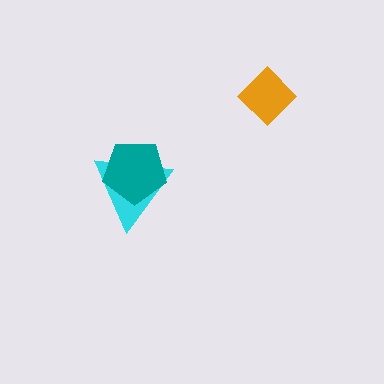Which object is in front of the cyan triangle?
The teal pentagon is in front of the cyan triangle.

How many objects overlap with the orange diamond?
0 objects overlap with the orange diamond.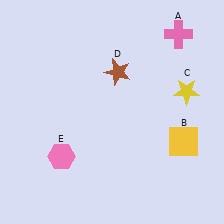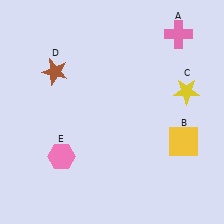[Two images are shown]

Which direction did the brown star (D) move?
The brown star (D) moved left.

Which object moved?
The brown star (D) moved left.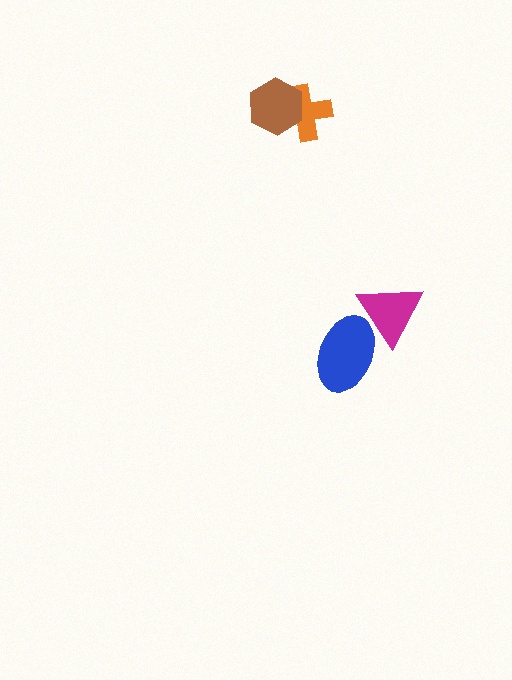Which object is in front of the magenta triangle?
The blue ellipse is in front of the magenta triangle.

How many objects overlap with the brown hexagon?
1 object overlaps with the brown hexagon.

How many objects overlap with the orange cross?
1 object overlaps with the orange cross.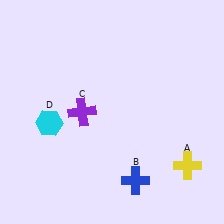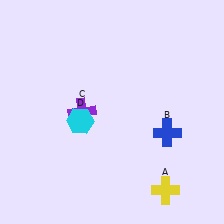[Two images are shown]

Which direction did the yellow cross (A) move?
The yellow cross (A) moved down.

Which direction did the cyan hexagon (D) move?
The cyan hexagon (D) moved right.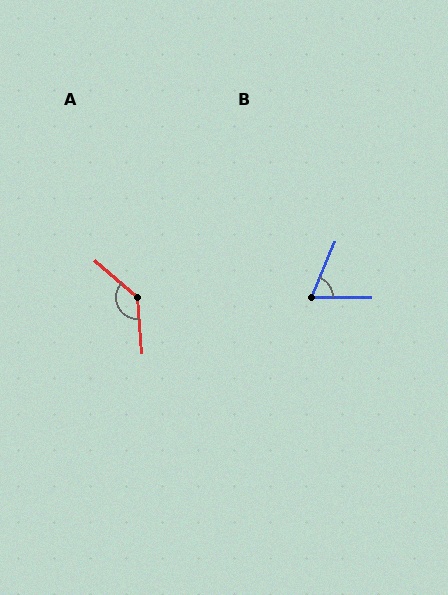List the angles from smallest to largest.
B (67°), A (136°).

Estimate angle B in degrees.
Approximately 67 degrees.